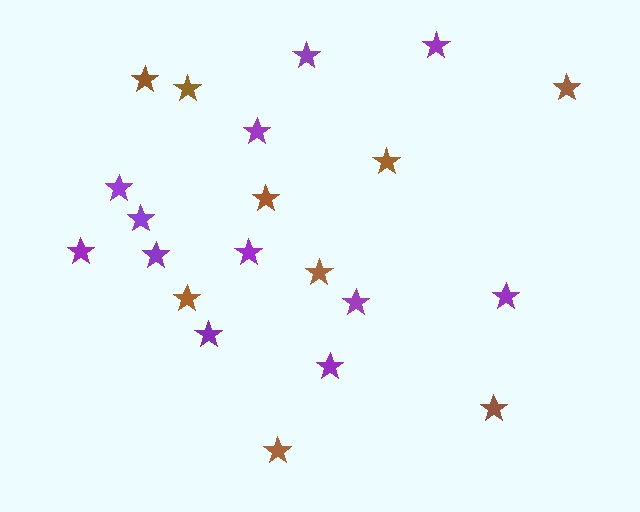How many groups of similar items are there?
There are 2 groups: one group of brown stars (9) and one group of purple stars (12).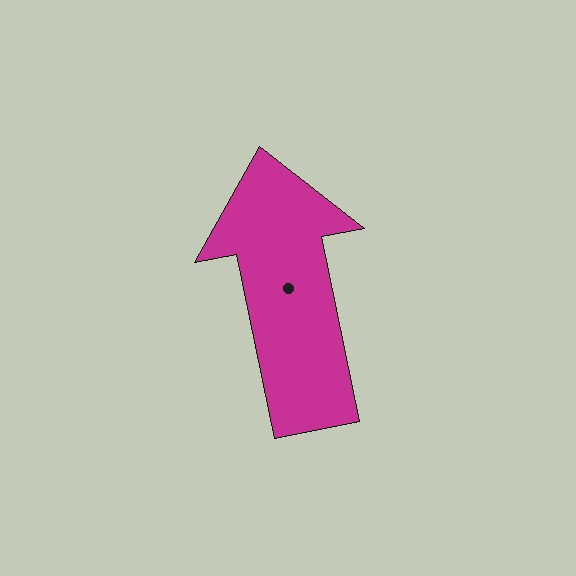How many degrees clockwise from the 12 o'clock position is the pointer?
Approximately 349 degrees.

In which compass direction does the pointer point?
North.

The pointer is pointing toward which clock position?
Roughly 12 o'clock.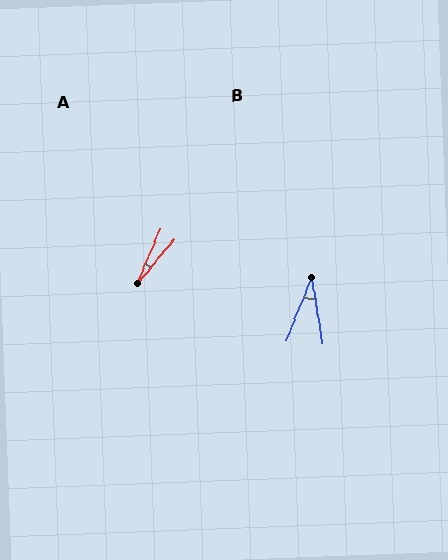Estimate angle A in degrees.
Approximately 16 degrees.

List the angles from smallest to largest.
A (16°), B (30°).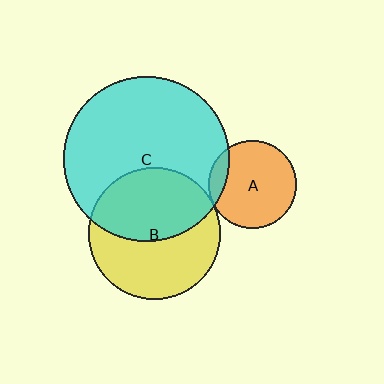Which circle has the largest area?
Circle C (cyan).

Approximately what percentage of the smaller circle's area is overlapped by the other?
Approximately 50%.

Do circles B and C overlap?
Yes.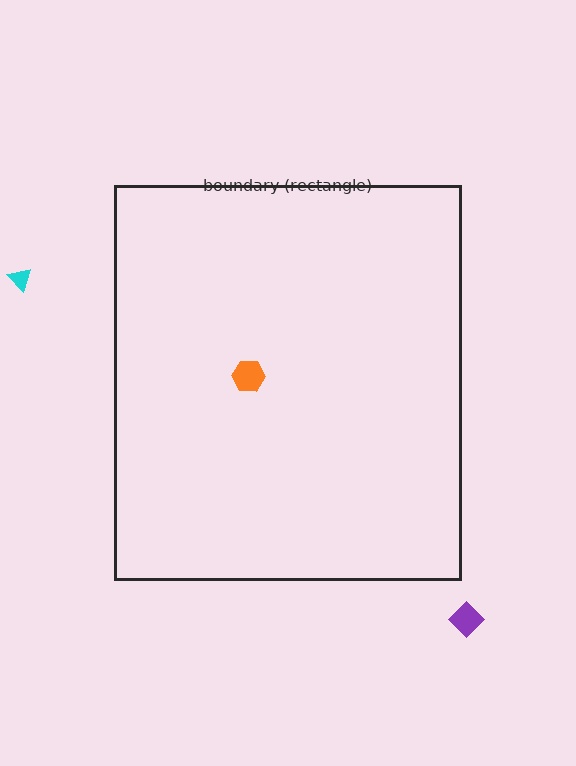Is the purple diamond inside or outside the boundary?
Outside.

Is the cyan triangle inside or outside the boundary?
Outside.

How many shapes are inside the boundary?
1 inside, 2 outside.